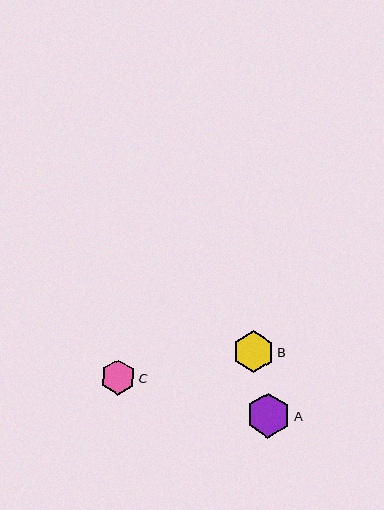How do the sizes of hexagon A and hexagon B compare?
Hexagon A and hexagon B are approximately the same size.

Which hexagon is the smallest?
Hexagon C is the smallest with a size of approximately 35 pixels.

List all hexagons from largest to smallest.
From largest to smallest: A, B, C.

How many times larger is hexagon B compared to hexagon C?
Hexagon B is approximately 1.2 times the size of hexagon C.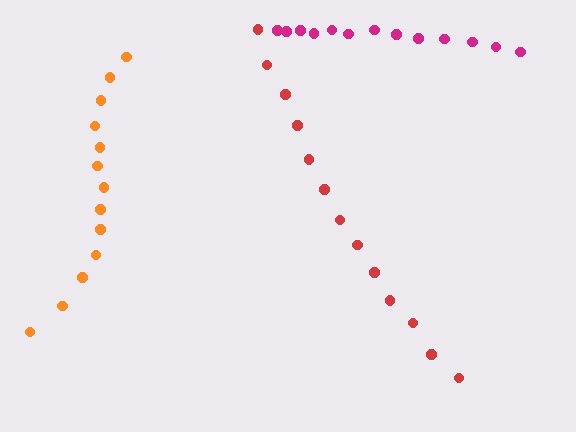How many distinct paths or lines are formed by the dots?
There are 3 distinct paths.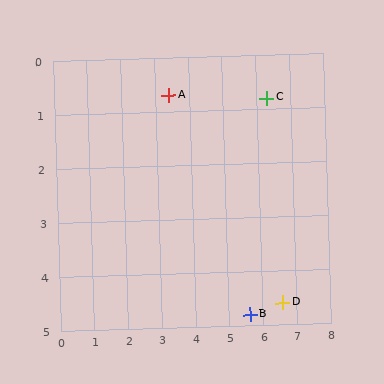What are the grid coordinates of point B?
Point B is at approximately (5.6, 4.8).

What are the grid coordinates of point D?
Point D is at approximately (6.6, 4.6).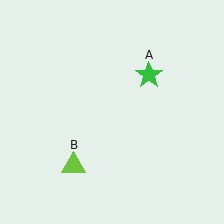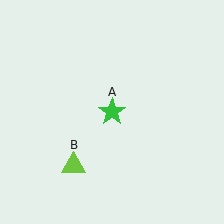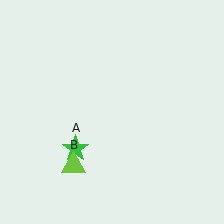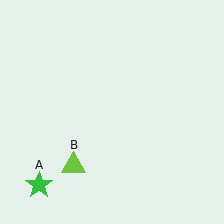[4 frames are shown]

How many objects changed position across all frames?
1 object changed position: green star (object A).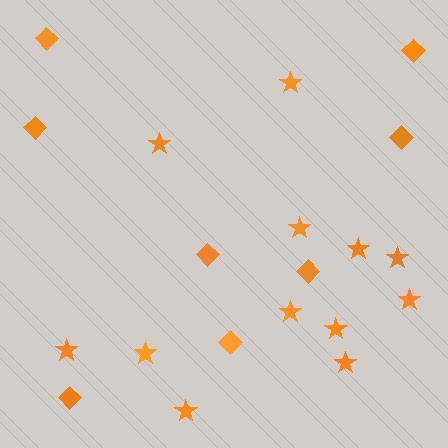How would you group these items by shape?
There are 2 groups: one group of stars (12) and one group of diamonds (8).